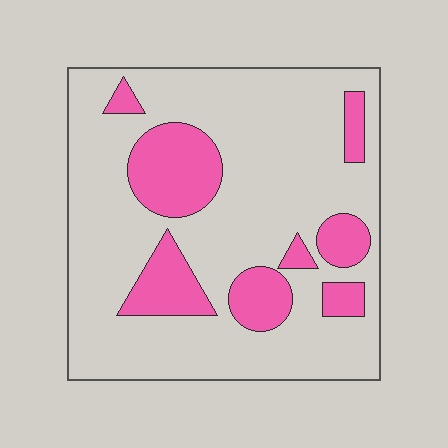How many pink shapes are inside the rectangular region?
8.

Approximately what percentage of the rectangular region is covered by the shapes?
Approximately 20%.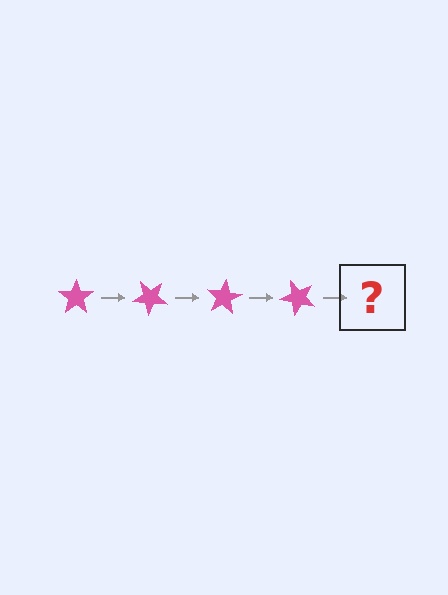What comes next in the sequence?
The next element should be a pink star rotated 160 degrees.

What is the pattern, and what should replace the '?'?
The pattern is that the star rotates 40 degrees each step. The '?' should be a pink star rotated 160 degrees.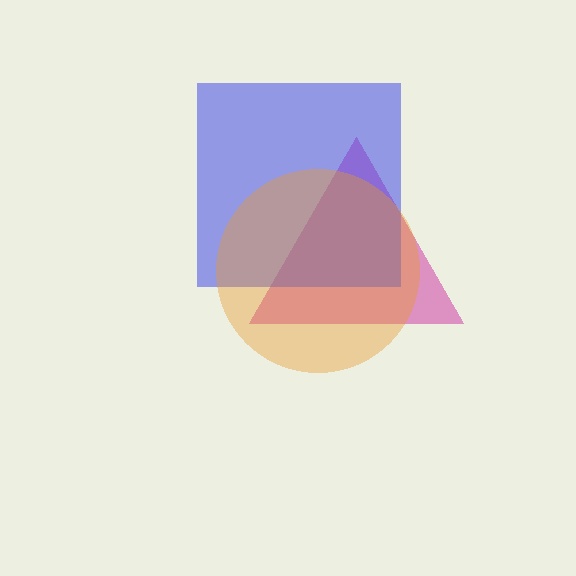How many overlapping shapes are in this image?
There are 3 overlapping shapes in the image.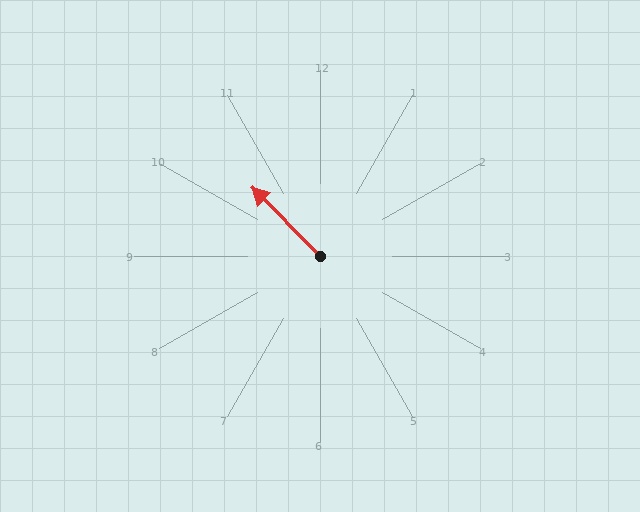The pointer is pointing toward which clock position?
Roughly 11 o'clock.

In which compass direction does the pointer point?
Northwest.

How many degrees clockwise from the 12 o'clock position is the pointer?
Approximately 315 degrees.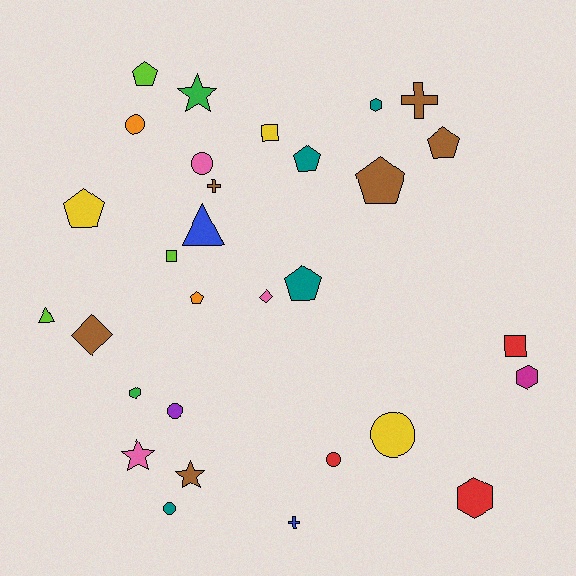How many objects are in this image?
There are 30 objects.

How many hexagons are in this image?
There are 4 hexagons.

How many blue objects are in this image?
There are 2 blue objects.